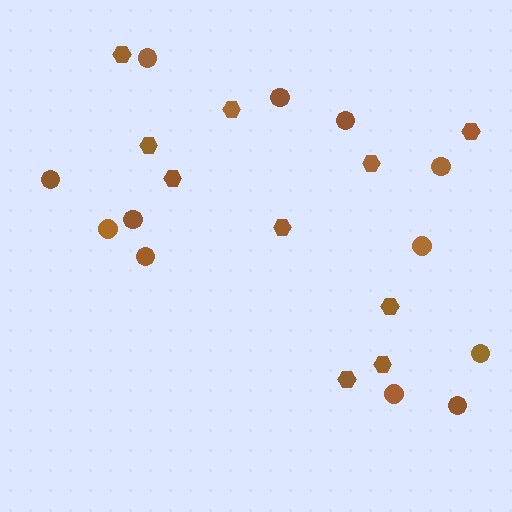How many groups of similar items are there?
There are 2 groups: one group of circles (12) and one group of hexagons (10).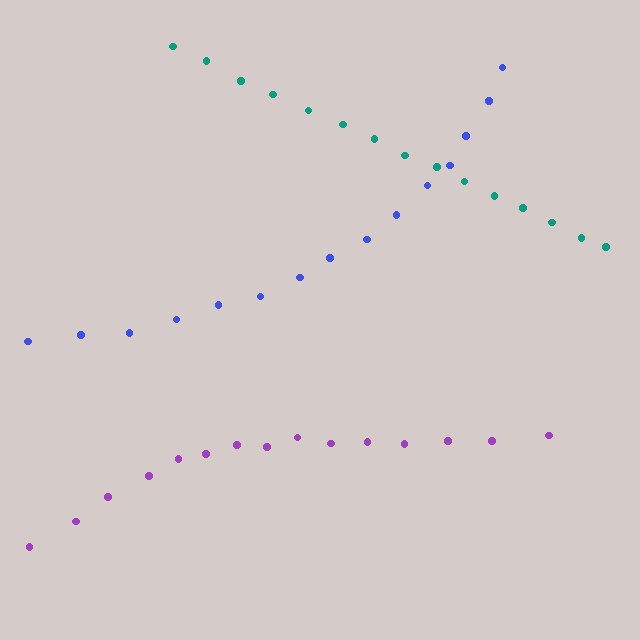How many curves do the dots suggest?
There are 3 distinct paths.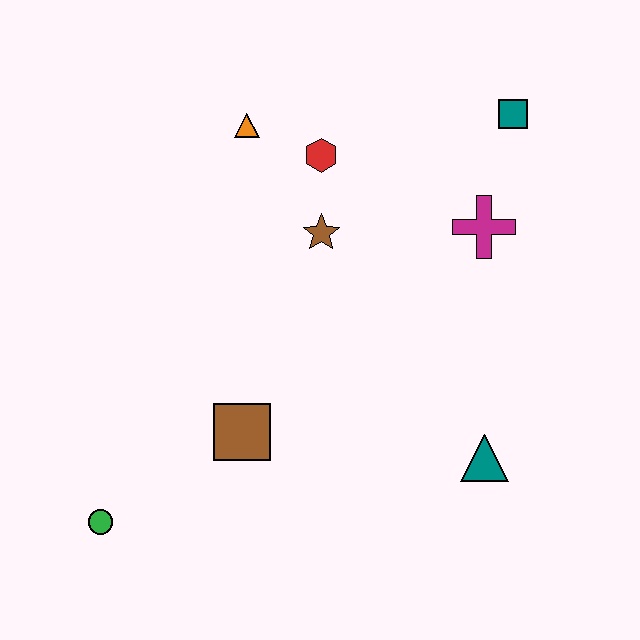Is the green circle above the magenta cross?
No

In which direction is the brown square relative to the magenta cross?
The brown square is to the left of the magenta cross.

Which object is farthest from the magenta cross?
The green circle is farthest from the magenta cross.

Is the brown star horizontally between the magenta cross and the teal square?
No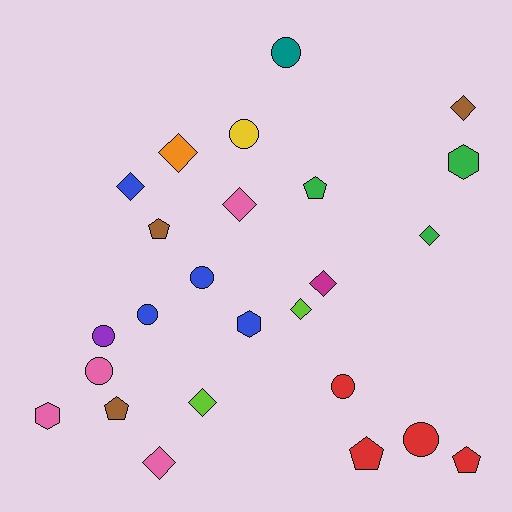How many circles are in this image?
There are 8 circles.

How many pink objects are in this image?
There are 4 pink objects.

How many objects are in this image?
There are 25 objects.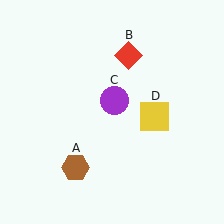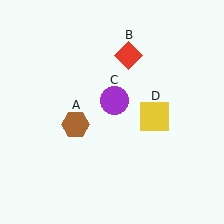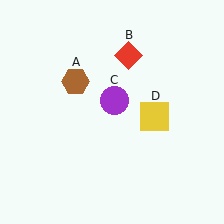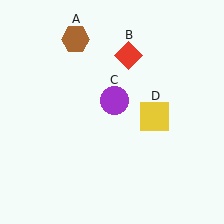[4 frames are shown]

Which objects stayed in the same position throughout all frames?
Red diamond (object B) and purple circle (object C) and yellow square (object D) remained stationary.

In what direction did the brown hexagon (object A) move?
The brown hexagon (object A) moved up.